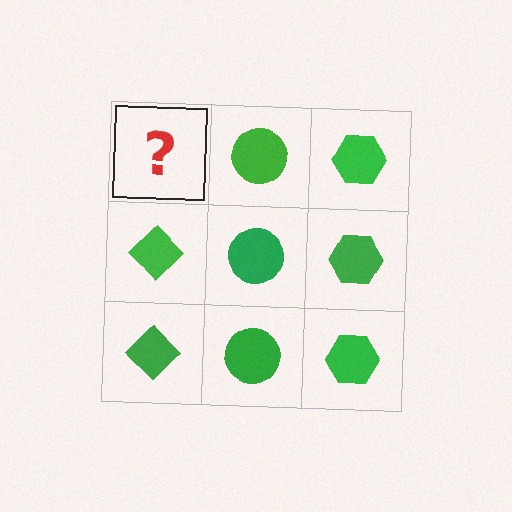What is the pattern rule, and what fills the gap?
The rule is that each column has a consistent shape. The gap should be filled with a green diamond.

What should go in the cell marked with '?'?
The missing cell should contain a green diamond.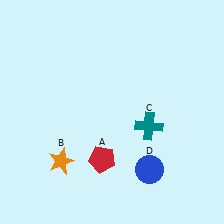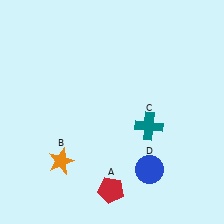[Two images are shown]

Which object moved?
The red pentagon (A) moved down.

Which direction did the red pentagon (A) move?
The red pentagon (A) moved down.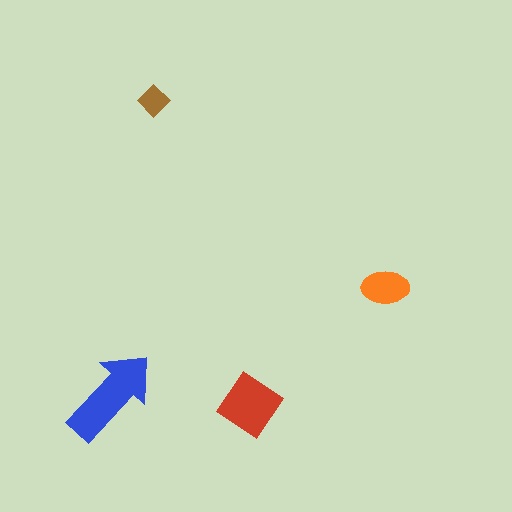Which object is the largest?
The blue arrow.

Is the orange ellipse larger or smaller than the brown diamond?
Larger.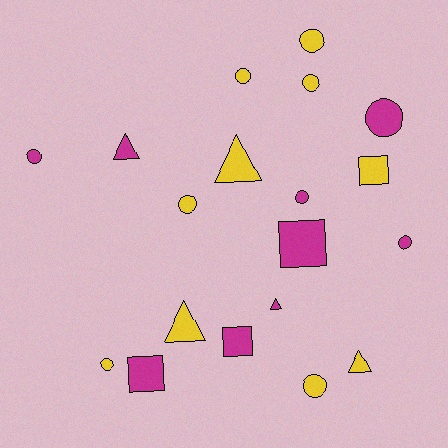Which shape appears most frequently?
Circle, with 10 objects.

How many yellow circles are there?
There are 6 yellow circles.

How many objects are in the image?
There are 19 objects.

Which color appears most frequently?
Yellow, with 10 objects.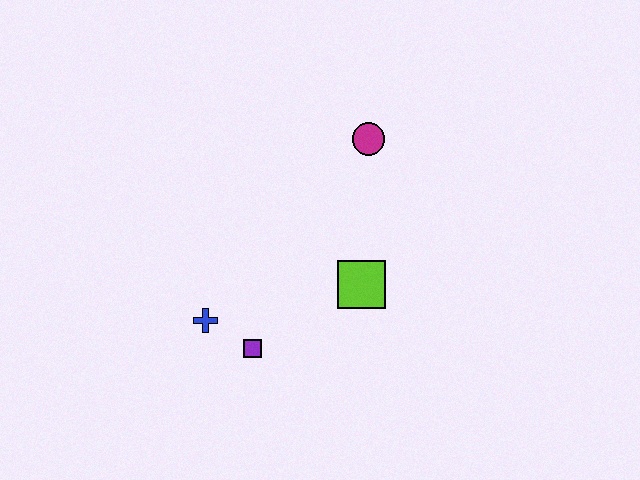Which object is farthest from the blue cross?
The magenta circle is farthest from the blue cross.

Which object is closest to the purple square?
The blue cross is closest to the purple square.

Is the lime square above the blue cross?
Yes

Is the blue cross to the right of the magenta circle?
No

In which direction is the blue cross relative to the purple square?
The blue cross is to the left of the purple square.